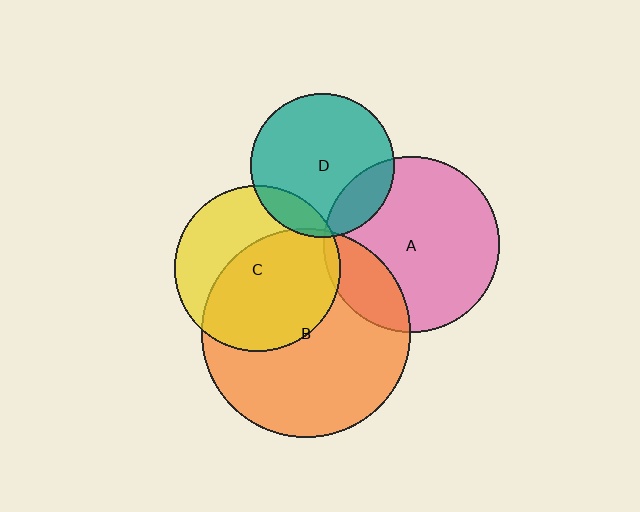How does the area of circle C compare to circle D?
Approximately 1.3 times.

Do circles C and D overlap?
Yes.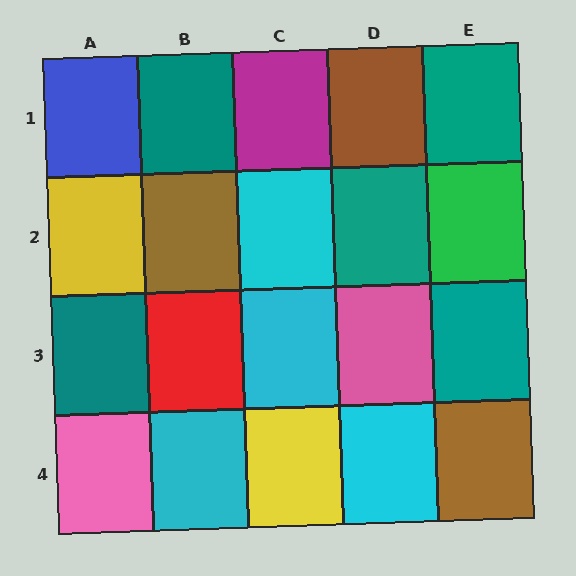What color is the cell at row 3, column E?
Teal.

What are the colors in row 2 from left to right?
Yellow, brown, cyan, teal, green.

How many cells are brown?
3 cells are brown.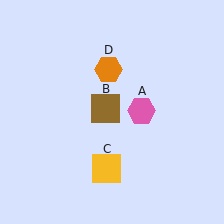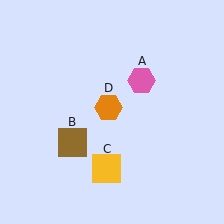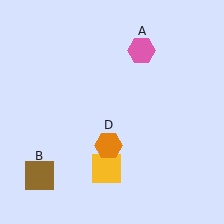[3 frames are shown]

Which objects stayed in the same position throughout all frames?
Yellow square (object C) remained stationary.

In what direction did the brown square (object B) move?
The brown square (object B) moved down and to the left.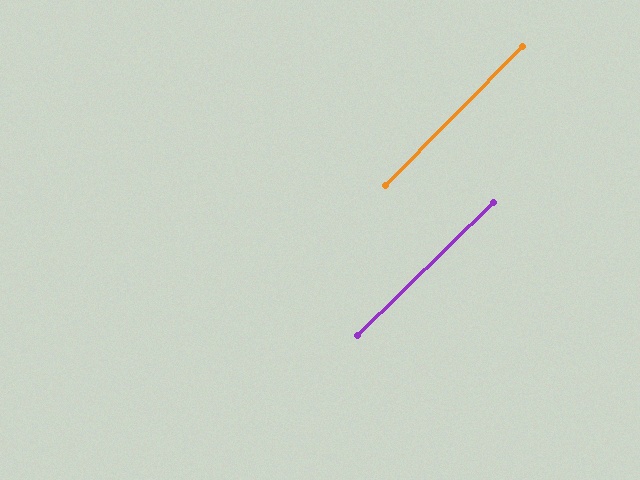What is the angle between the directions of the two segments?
Approximately 1 degree.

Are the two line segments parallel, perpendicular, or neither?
Parallel — their directions differ by only 0.9°.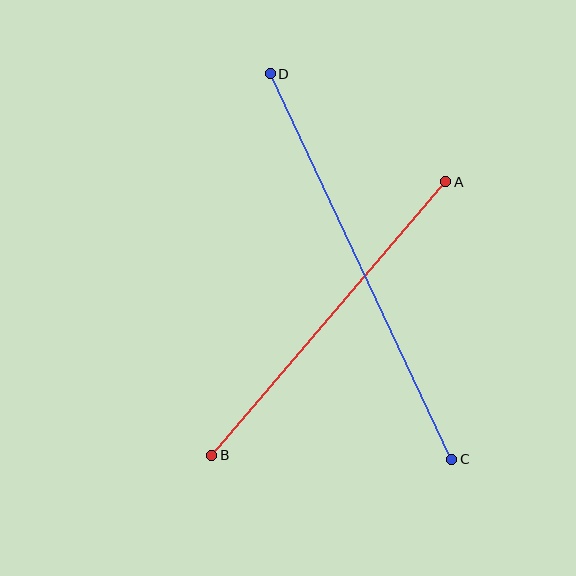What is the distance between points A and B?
The distance is approximately 360 pixels.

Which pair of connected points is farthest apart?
Points C and D are farthest apart.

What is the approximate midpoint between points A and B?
The midpoint is at approximately (329, 318) pixels.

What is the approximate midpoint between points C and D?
The midpoint is at approximately (361, 267) pixels.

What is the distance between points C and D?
The distance is approximately 426 pixels.